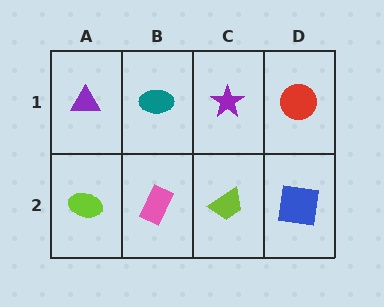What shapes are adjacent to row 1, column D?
A blue square (row 2, column D), a purple star (row 1, column C).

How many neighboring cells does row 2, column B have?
3.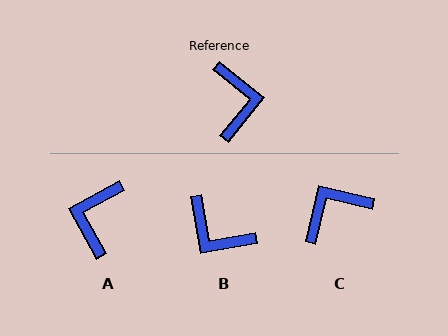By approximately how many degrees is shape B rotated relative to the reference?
Approximately 131 degrees clockwise.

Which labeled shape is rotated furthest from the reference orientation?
A, about 158 degrees away.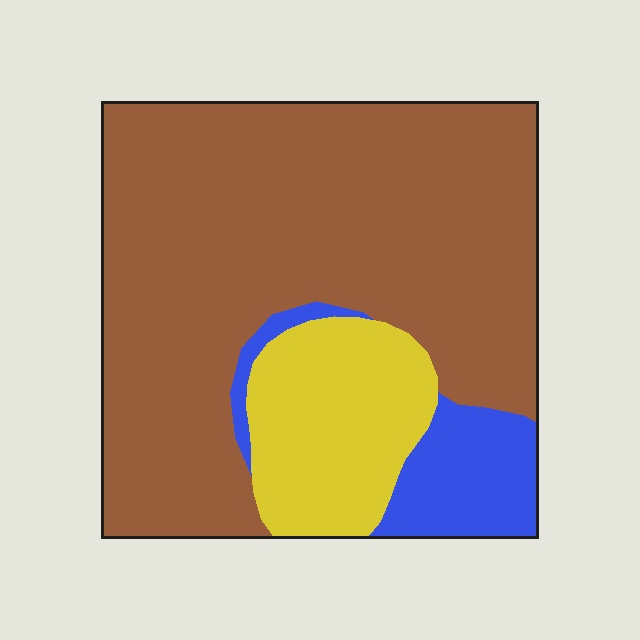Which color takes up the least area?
Blue, at roughly 10%.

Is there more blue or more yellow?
Yellow.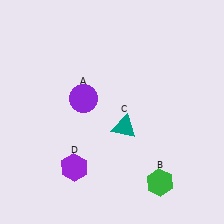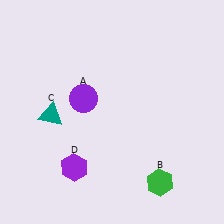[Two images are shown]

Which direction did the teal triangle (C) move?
The teal triangle (C) moved left.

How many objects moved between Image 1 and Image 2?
1 object moved between the two images.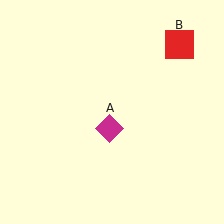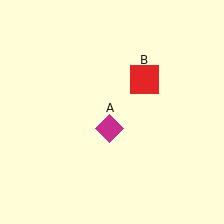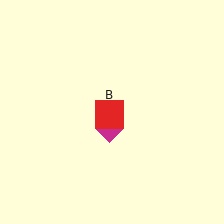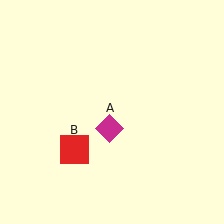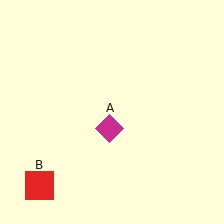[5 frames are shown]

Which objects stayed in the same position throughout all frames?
Magenta diamond (object A) remained stationary.